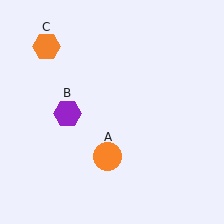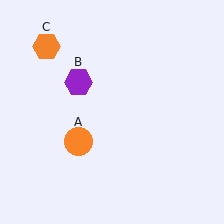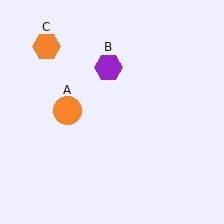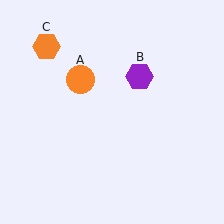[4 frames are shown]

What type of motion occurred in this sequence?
The orange circle (object A), purple hexagon (object B) rotated clockwise around the center of the scene.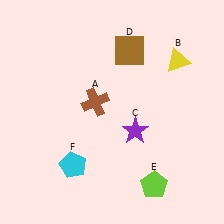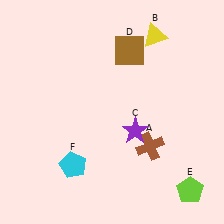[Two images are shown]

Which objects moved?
The objects that moved are: the brown cross (A), the yellow triangle (B), the lime pentagon (E).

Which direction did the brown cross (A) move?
The brown cross (A) moved right.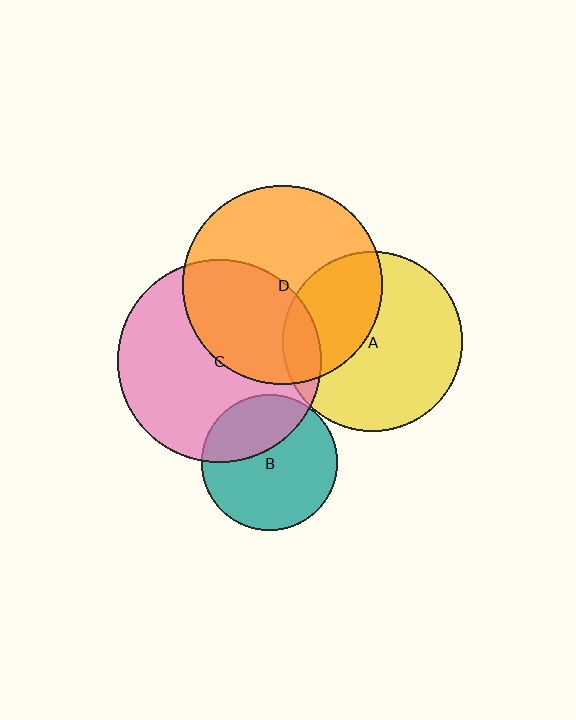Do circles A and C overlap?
Yes.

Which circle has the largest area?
Circle C (pink).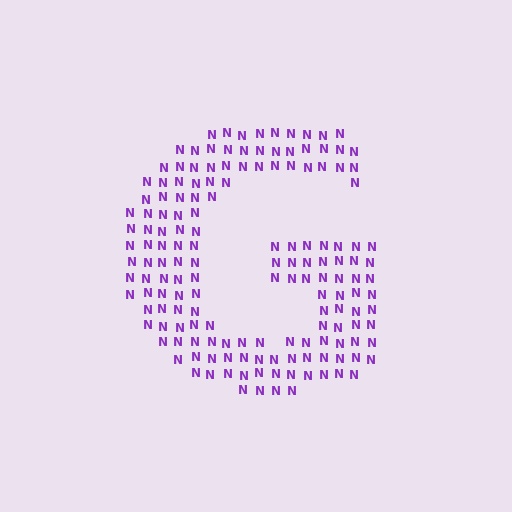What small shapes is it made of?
It is made of small letter N's.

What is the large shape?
The large shape is the letter G.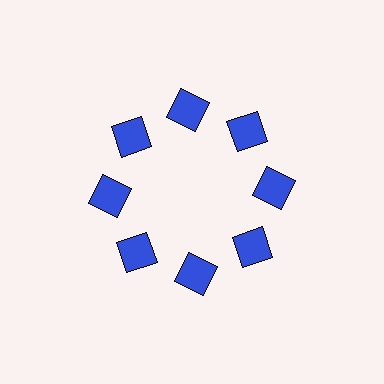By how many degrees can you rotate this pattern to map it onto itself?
The pattern maps onto itself every 45 degrees of rotation.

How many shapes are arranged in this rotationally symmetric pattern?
There are 8 shapes, arranged in 8 groups of 1.